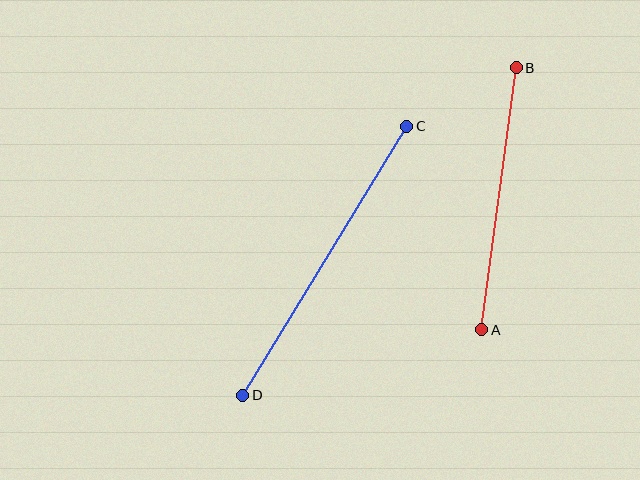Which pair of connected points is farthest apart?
Points C and D are farthest apart.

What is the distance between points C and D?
The distance is approximately 315 pixels.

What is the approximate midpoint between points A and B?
The midpoint is at approximately (499, 199) pixels.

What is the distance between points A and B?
The distance is approximately 264 pixels.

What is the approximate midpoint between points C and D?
The midpoint is at approximately (325, 261) pixels.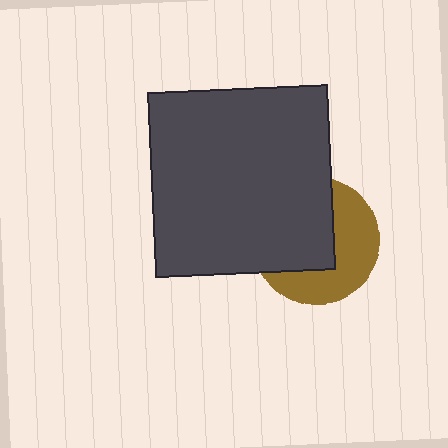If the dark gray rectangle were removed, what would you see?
You would see the complete brown circle.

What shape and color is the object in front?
The object in front is a dark gray rectangle.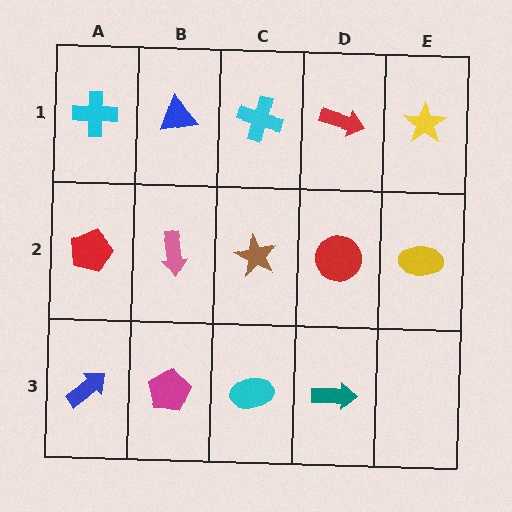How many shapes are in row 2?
5 shapes.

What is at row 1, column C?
A cyan cross.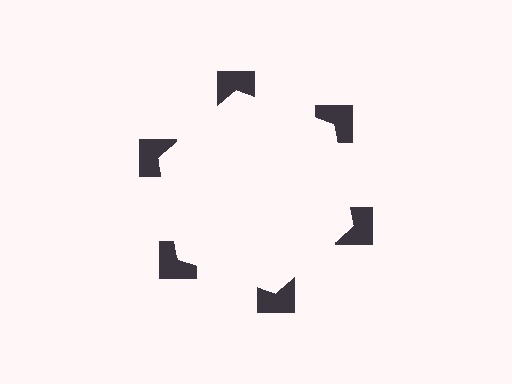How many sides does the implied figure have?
6 sides.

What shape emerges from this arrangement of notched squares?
An illusory hexagon — its edges are inferred from the aligned wedge cuts in the notched squares, not physically drawn.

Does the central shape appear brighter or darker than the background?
It typically appears slightly brighter than the background, even though no actual brightness change is drawn.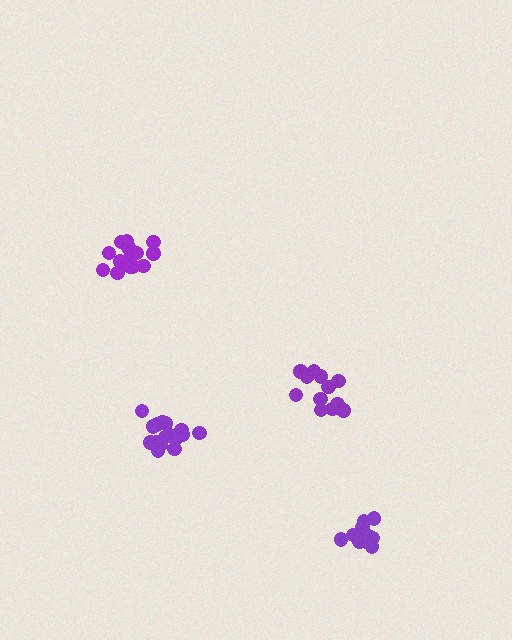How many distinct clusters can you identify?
There are 4 distinct clusters.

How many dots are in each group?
Group 1: 17 dots, Group 2: 17 dots, Group 3: 14 dots, Group 4: 14 dots (62 total).